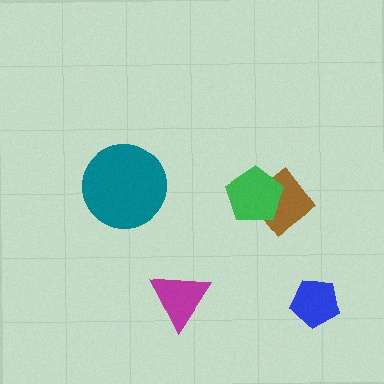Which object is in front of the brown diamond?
The green pentagon is in front of the brown diamond.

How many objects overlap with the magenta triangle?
0 objects overlap with the magenta triangle.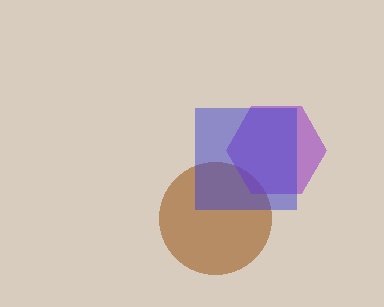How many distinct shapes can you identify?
There are 3 distinct shapes: a brown circle, a purple hexagon, a blue square.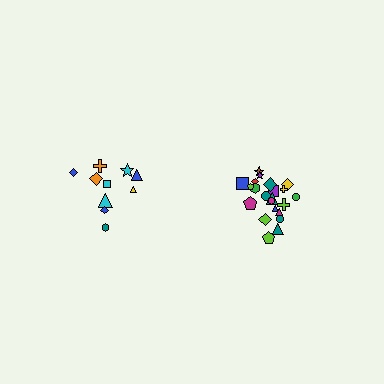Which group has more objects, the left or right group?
The right group.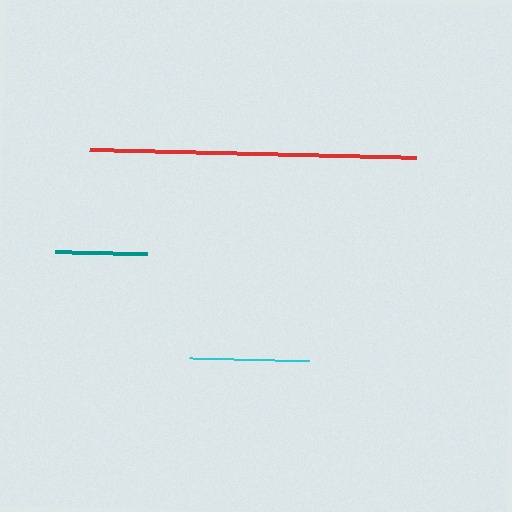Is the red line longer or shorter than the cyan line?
The red line is longer than the cyan line.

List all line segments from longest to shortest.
From longest to shortest: red, cyan, teal.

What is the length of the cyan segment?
The cyan segment is approximately 120 pixels long.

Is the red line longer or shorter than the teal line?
The red line is longer than the teal line.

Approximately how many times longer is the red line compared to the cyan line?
The red line is approximately 2.7 times the length of the cyan line.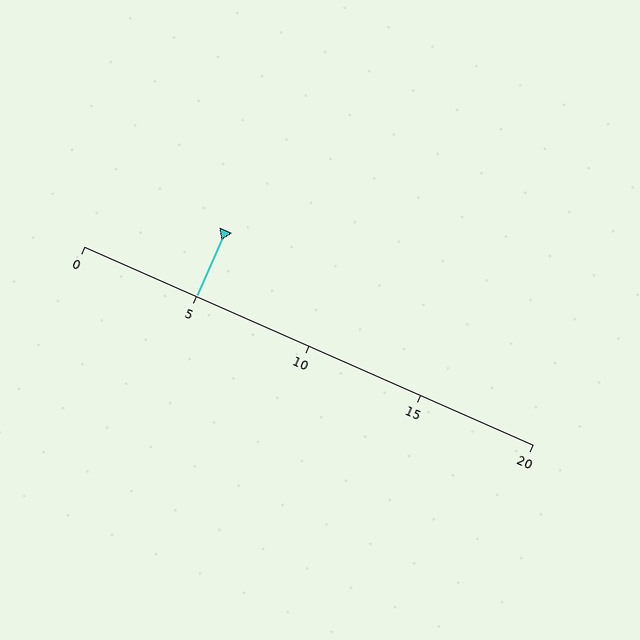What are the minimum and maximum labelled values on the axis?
The axis runs from 0 to 20.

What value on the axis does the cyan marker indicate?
The marker indicates approximately 5.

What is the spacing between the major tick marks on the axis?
The major ticks are spaced 5 apart.